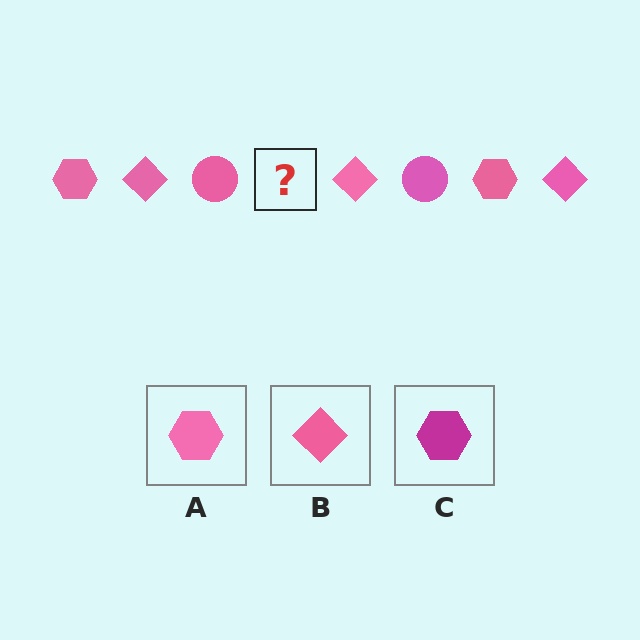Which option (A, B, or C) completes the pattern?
A.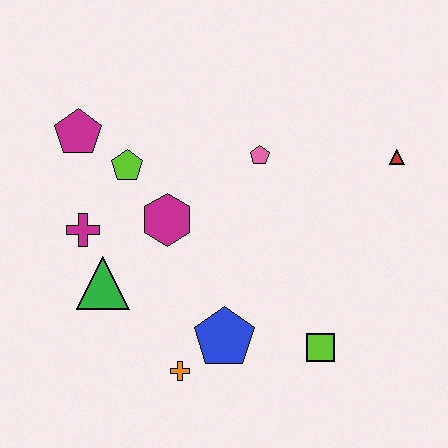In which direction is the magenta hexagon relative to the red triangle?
The magenta hexagon is to the left of the red triangle.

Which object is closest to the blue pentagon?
The orange cross is closest to the blue pentagon.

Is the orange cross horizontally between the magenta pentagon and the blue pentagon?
Yes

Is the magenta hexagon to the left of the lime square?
Yes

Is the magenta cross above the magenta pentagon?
No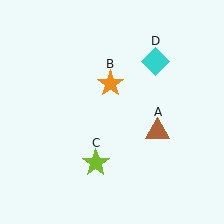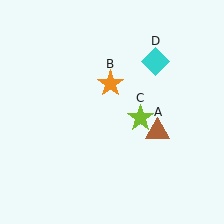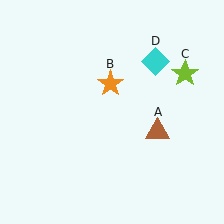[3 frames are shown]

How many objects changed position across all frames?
1 object changed position: lime star (object C).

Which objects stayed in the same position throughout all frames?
Brown triangle (object A) and orange star (object B) and cyan diamond (object D) remained stationary.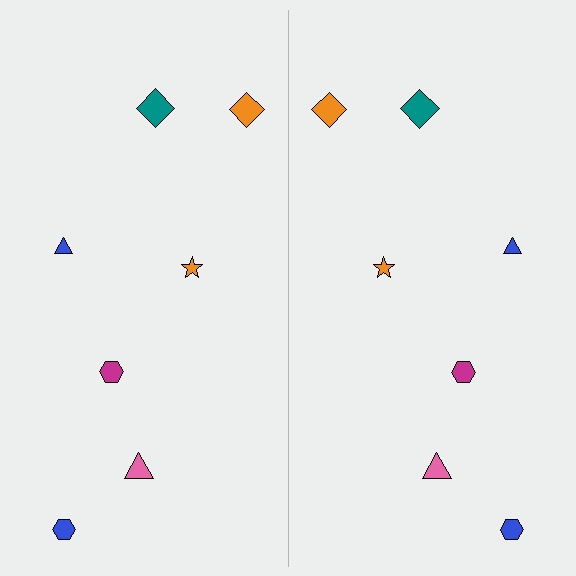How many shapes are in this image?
There are 14 shapes in this image.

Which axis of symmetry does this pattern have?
The pattern has a vertical axis of symmetry running through the center of the image.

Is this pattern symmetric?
Yes, this pattern has bilateral (reflection) symmetry.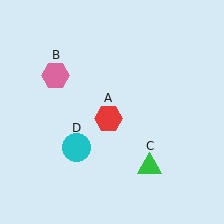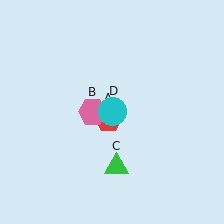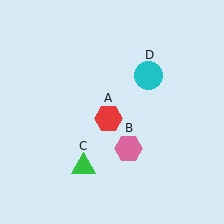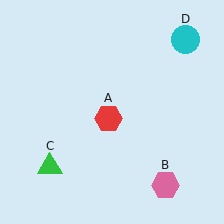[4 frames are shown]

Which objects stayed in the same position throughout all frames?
Red hexagon (object A) remained stationary.